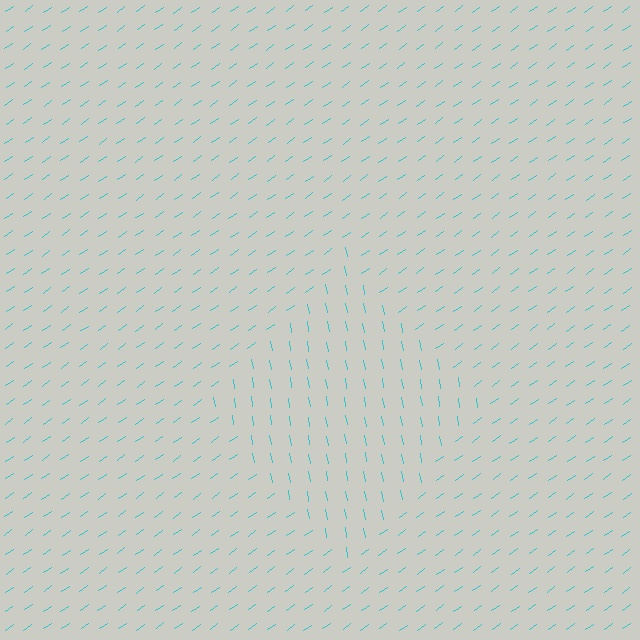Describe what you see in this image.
The image is filled with small cyan line segments. A diamond region in the image has lines oriented differently from the surrounding lines, creating a visible texture boundary.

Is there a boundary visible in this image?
Yes, there is a texture boundary formed by a change in line orientation.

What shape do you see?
I see a diamond.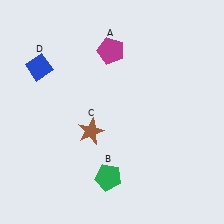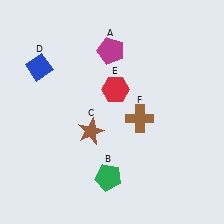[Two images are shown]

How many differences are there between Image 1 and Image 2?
There are 2 differences between the two images.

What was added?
A red hexagon (E), a brown cross (F) were added in Image 2.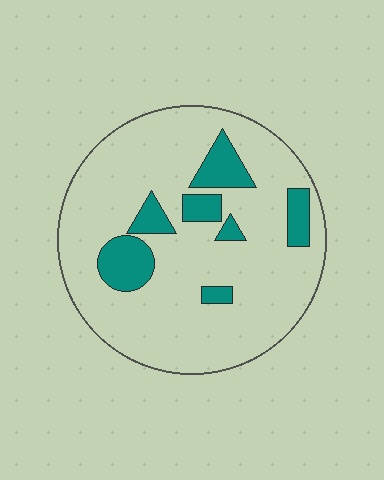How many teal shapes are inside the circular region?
7.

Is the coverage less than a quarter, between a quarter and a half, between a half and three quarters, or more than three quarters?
Less than a quarter.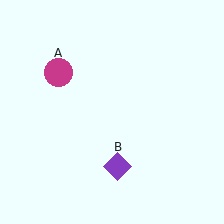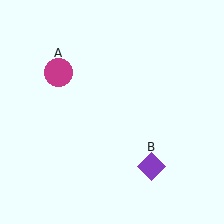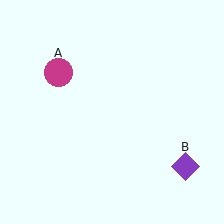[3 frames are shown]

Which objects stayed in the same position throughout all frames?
Magenta circle (object A) remained stationary.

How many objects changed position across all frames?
1 object changed position: purple diamond (object B).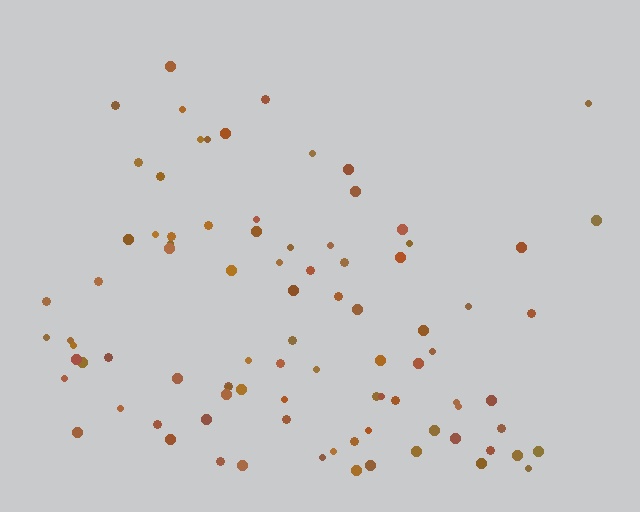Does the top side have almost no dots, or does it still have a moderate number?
Still a moderate number, just noticeably fewer than the bottom.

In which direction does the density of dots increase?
From top to bottom, with the bottom side densest.